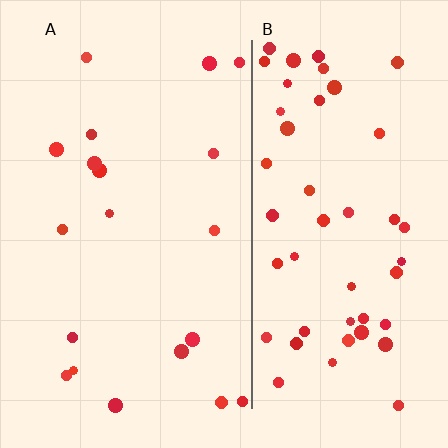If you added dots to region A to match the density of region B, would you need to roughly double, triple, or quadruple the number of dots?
Approximately triple.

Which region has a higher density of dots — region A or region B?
B (the right).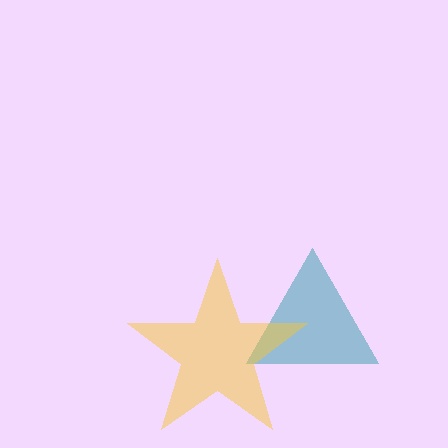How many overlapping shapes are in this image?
There are 2 overlapping shapes in the image.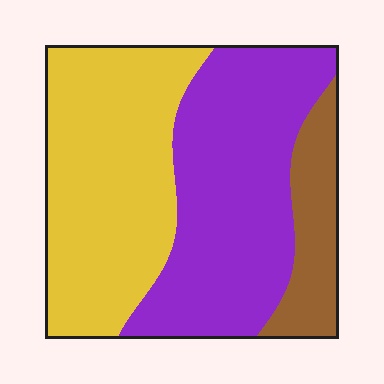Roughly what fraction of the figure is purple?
Purple takes up about two fifths (2/5) of the figure.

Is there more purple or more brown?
Purple.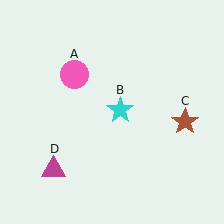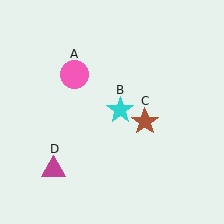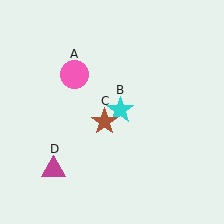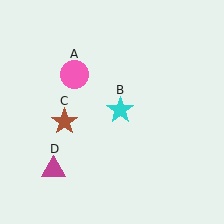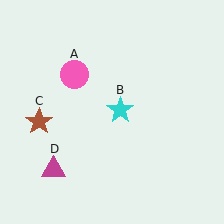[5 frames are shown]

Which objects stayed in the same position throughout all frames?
Pink circle (object A) and cyan star (object B) and magenta triangle (object D) remained stationary.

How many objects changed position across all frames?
1 object changed position: brown star (object C).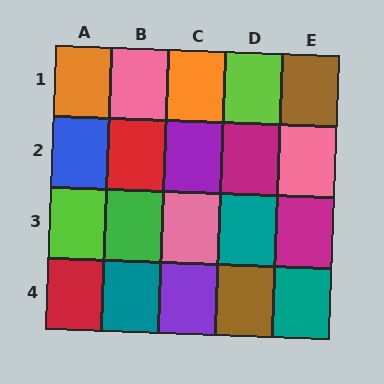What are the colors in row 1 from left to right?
Orange, pink, orange, lime, brown.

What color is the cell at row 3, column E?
Magenta.